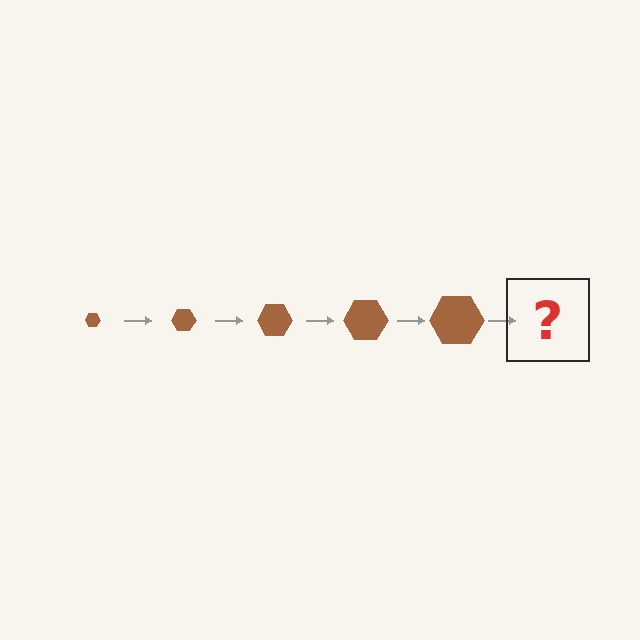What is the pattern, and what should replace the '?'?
The pattern is that the hexagon gets progressively larger each step. The '?' should be a brown hexagon, larger than the previous one.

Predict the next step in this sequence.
The next step is a brown hexagon, larger than the previous one.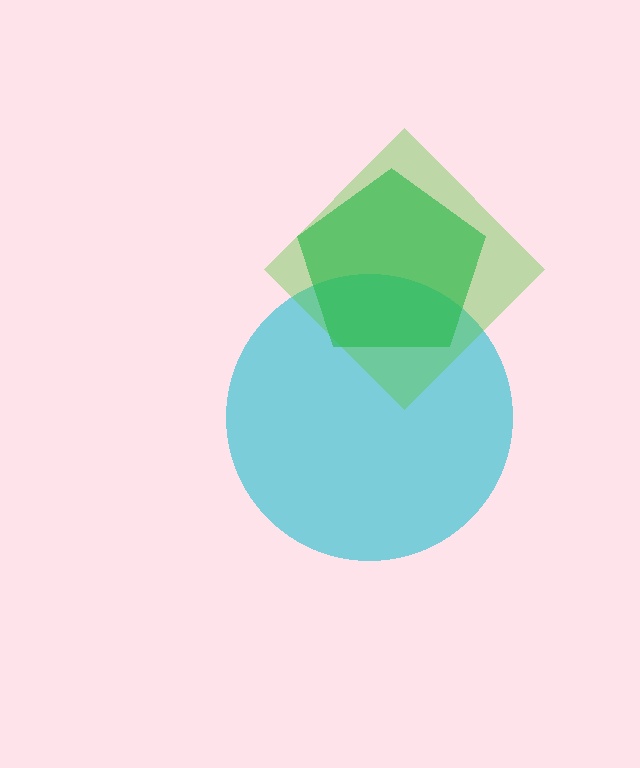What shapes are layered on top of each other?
The layered shapes are: a cyan circle, a lime diamond, a green pentagon.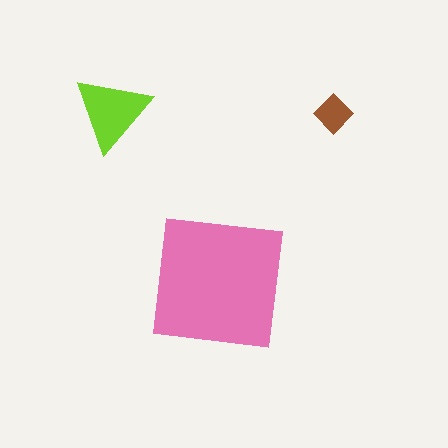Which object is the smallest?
The brown diamond.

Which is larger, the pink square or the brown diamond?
The pink square.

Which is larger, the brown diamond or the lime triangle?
The lime triangle.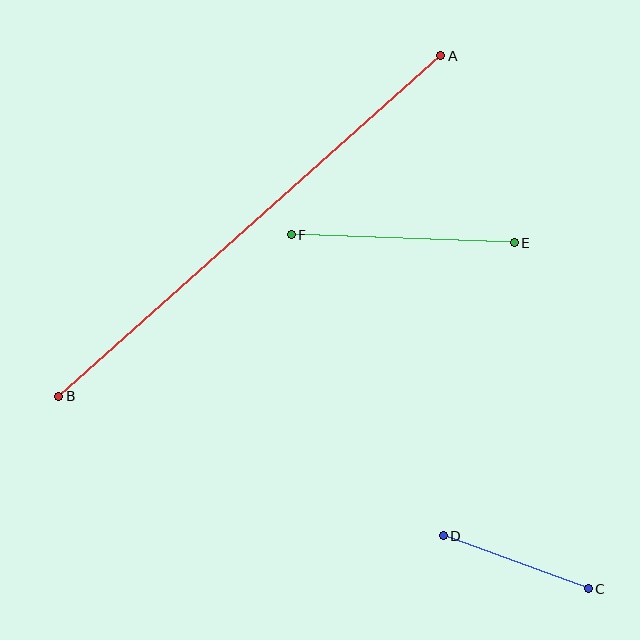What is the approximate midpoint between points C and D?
The midpoint is at approximately (516, 562) pixels.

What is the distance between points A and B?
The distance is approximately 512 pixels.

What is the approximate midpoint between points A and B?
The midpoint is at approximately (250, 226) pixels.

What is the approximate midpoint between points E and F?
The midpoint is at approximately (403, 239) pixels.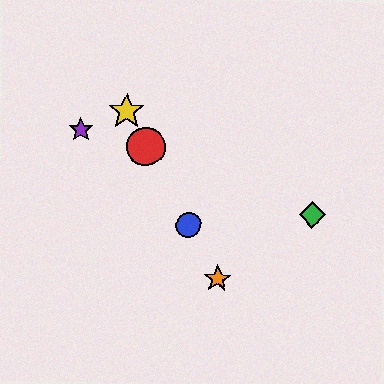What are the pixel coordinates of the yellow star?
The yellow star is at (127, 111).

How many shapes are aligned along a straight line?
4 shapes (the red circle, the blue circle, the yellow star, the orange star) are aligned along a straight line.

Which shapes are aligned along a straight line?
The red circle, the blue circle, the yellow star, the orange star are aligned along a straight line.